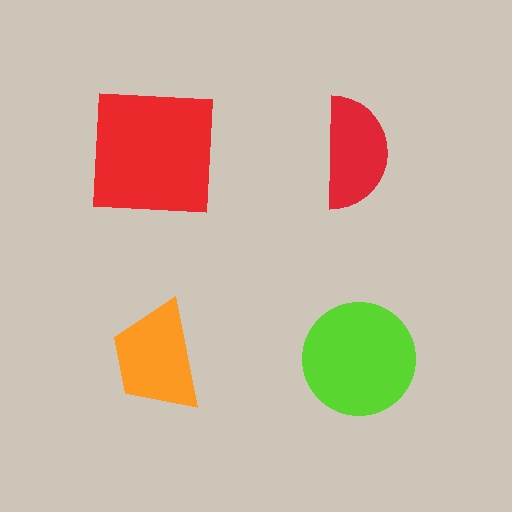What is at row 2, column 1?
An orange trapezoid.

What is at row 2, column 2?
A lime circle.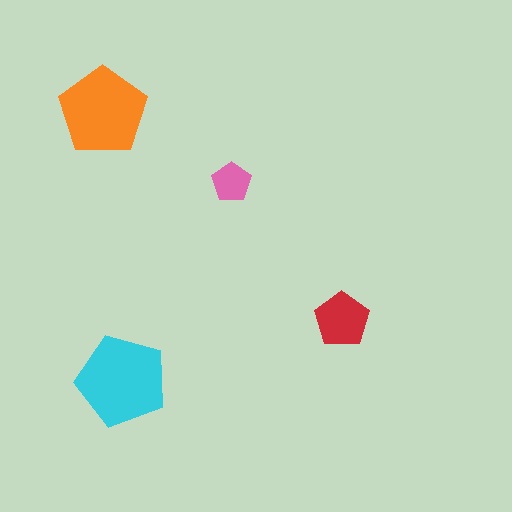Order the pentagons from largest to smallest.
the cyan one, the orange one, the red one, the pink one.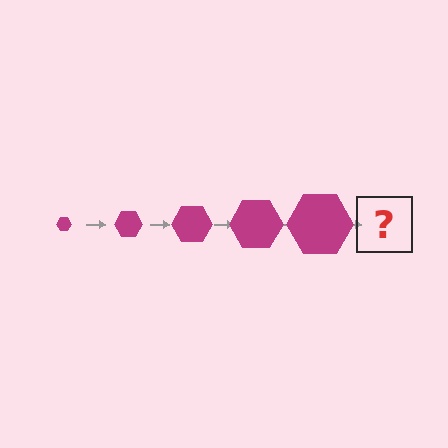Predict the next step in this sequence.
The next step is a magenta hexagon, larger than the previous one.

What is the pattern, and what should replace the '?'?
The pattern is that the hexagon gets progressively larger each step. The '?' should be a magenta hexagon, larger than the previous one.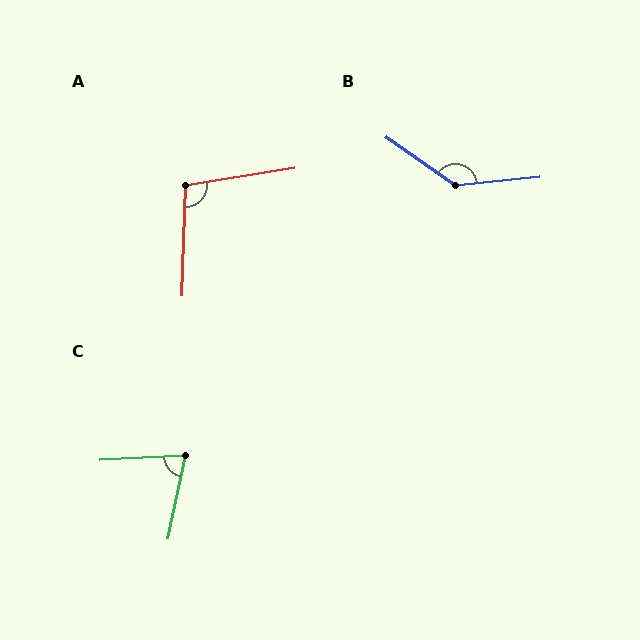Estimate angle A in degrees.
Approximately 101 degrees.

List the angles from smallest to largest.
C (75°), A (101°), B (139°).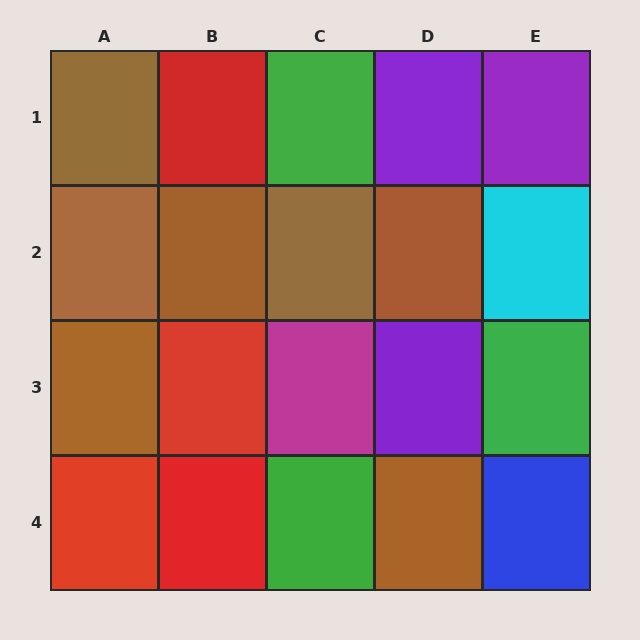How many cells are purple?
3 cells are purple.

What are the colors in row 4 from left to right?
Red, red, green, brown, blue.